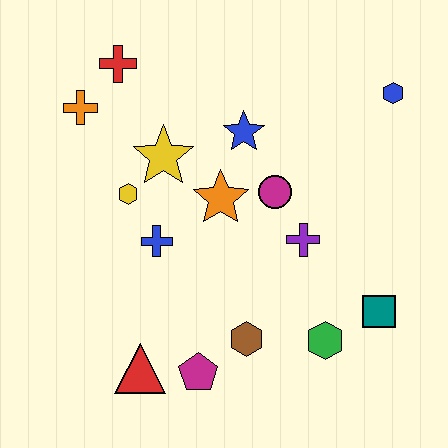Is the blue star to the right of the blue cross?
Yes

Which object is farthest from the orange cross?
The teal square is farthest from the orange cross.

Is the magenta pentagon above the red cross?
No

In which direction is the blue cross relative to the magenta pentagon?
The blue cross is above the magenta pentagon.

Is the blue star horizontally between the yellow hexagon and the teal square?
Yes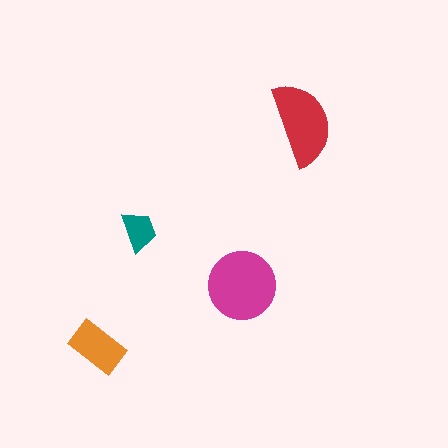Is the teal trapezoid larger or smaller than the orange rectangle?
Smaller.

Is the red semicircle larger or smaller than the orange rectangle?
Larger.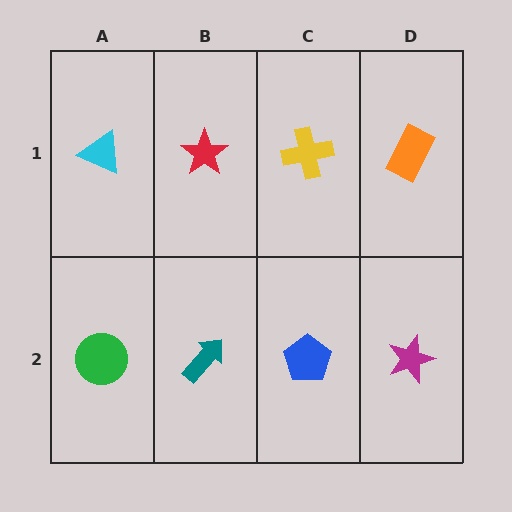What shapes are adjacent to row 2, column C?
A yellow cross (row 1, column C), a teal arrow (row 2, column B), a magenta star (row 2, column D).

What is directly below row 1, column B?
A teal arrow.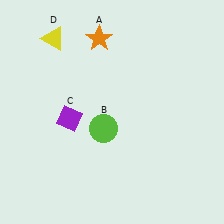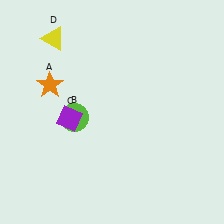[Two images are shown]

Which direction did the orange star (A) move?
The orange star (A) moved left.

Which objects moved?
The objects that moved are: the orange star (A), the lime circle (B).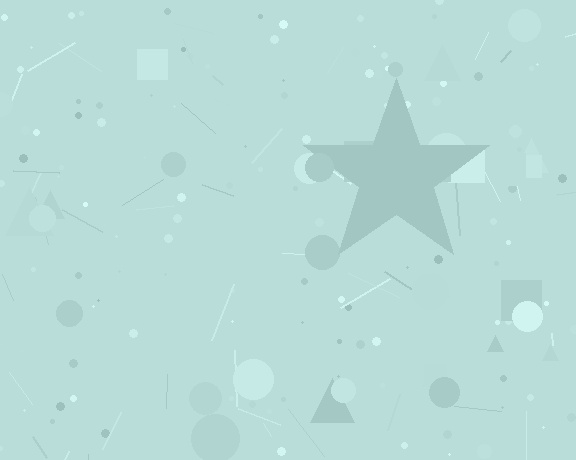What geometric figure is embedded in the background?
A star is embedded in the background.